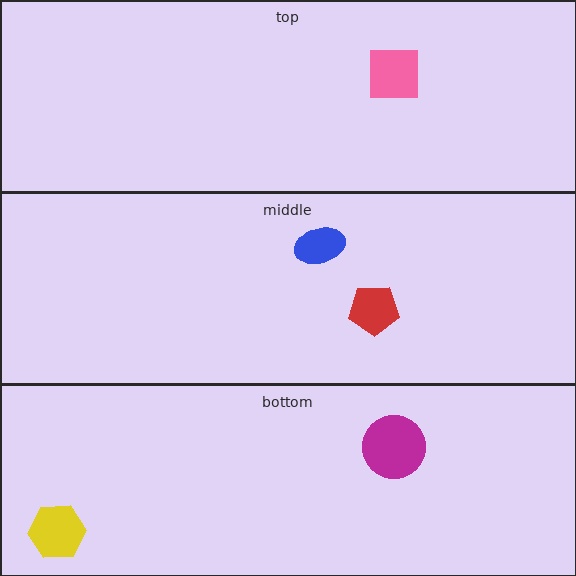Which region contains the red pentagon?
The middle region.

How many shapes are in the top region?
1.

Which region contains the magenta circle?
The bottom region.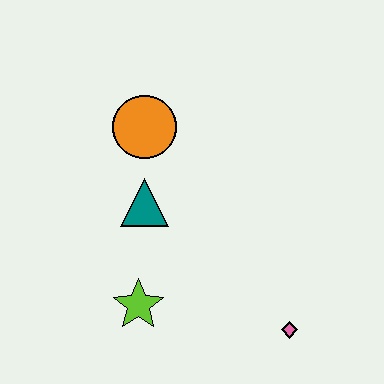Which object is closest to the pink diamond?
The lime star is closest to the pink diamond.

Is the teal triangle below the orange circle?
Yes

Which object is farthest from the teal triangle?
The pink diamond is farthest from the teal triangle.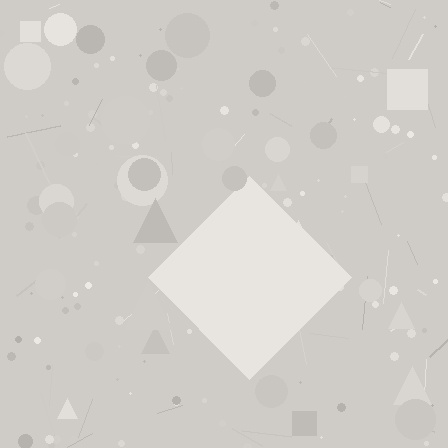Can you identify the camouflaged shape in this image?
The camouflaged shape is a diamond.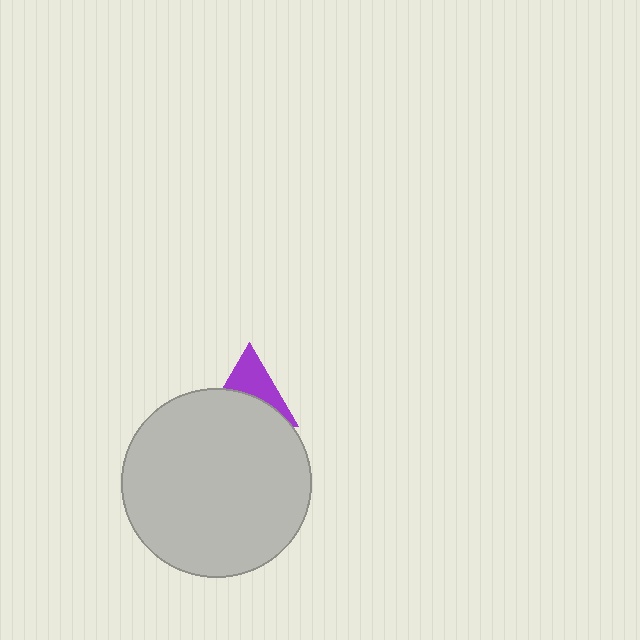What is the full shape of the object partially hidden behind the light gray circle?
The partially hidden object is a purple triangle.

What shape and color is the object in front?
The object in front is a light gray circle.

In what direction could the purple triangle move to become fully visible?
The purple triangle could move up. That would shift it out from behind the light gray circle entirely.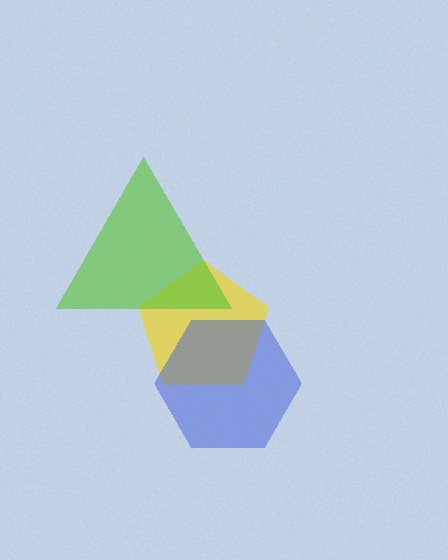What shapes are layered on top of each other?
The layered shapes are: a yellow pentagon, a blue hexagon, a lime triangle.